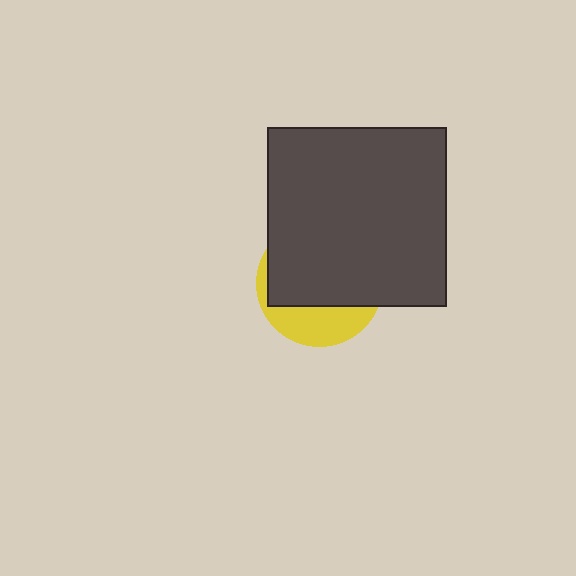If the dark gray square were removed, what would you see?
You would see the complete yellow circle.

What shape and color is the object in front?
The object in front is a dark gray square.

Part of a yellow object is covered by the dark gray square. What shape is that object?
It is a circle.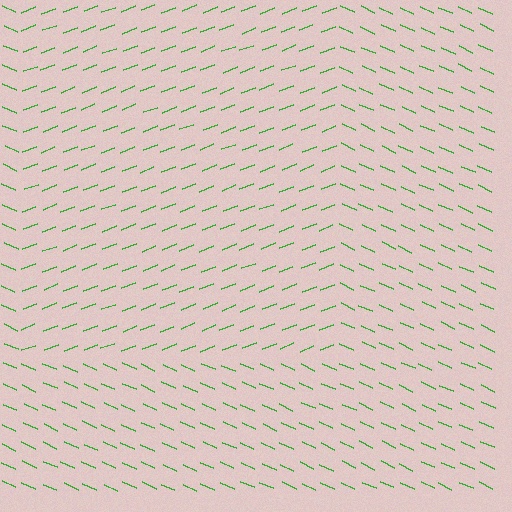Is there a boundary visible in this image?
Yes, there is a texture boundary formed by a change in line orientation.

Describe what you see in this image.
The image is filled with small green line segments. A rectangle region in the image has lines oriented differently from the surrounding lines, creating a visible texture boundary.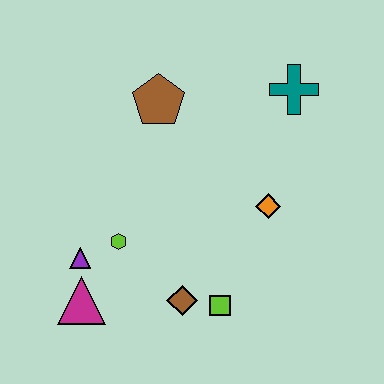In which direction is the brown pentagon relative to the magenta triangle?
The brown pentagon is above the magenta triangle.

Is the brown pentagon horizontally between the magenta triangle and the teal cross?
Yes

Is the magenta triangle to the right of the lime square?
No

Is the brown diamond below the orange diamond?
Yes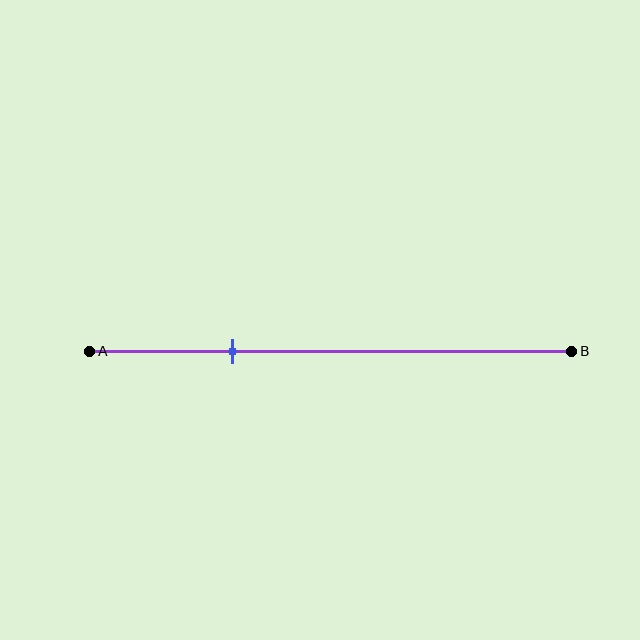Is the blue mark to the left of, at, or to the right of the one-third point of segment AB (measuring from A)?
The blue mark is to the left of the one-third point of segment AB.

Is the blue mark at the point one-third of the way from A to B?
No, the mark is at about 30% from A, not at the 33% one-third point.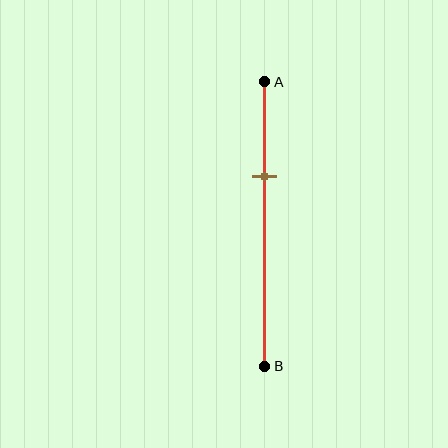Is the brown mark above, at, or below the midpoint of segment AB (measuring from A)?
The brown mark is above the midpoint of segment AB.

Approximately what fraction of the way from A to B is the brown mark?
The brown mark is approximately 35% of the way from A to B.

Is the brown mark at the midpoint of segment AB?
No, the mark is at about 35% from A, not at the 50% midpoint.